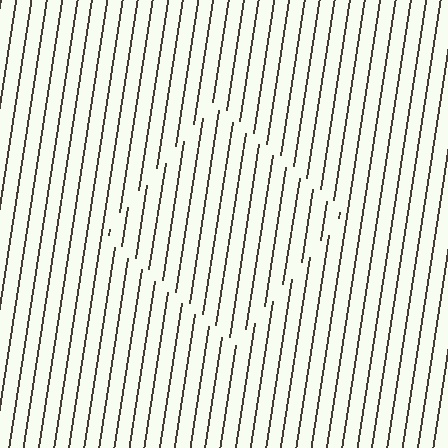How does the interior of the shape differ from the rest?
The interior of the shape contains the same grating, shifted by half a period — the contour is defined by the phase discontinuity where line-ends from the inner and outer gratings abut.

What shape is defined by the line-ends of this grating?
An illusory square. The interior of the shape contains the same grating, shifted by half a period — the contour is defined by the phase discontinuity where line-ends from the inner and outer gratings abut.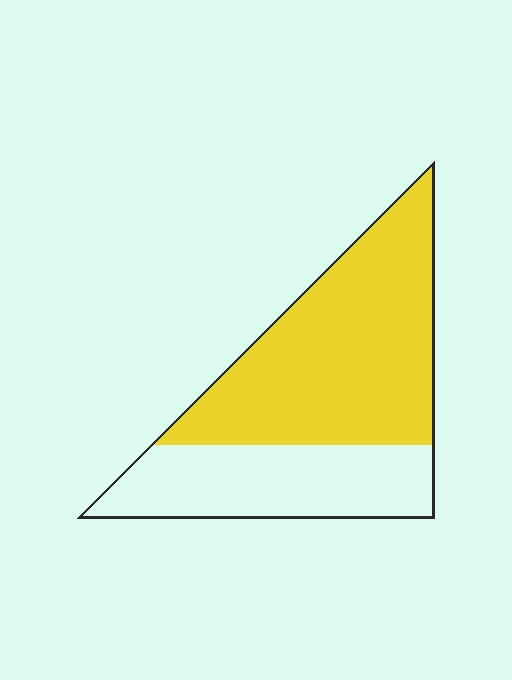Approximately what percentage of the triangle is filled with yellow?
Approximately 65%.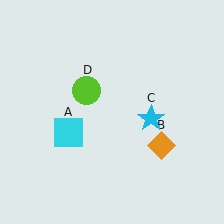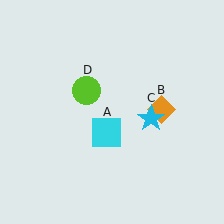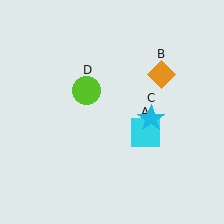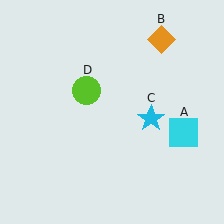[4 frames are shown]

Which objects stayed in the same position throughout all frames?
Cyan star (object C) and lime circle (object D) remained stationary.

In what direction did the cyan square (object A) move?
The cyan square (object A) moved right.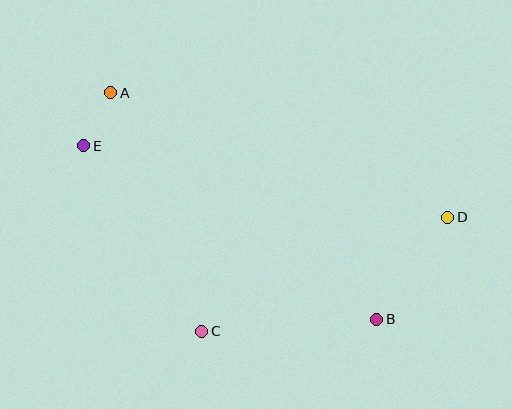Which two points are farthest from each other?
Points D and E are farthest from each other.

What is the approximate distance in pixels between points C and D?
The distance between C and D is approximately 272 pixels.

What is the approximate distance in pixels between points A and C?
The distance between A and C is approximately 255 pixels.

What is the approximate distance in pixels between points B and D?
The distance between B and D is approximately 125 pixels.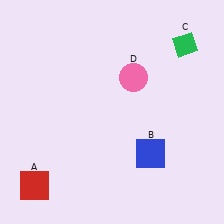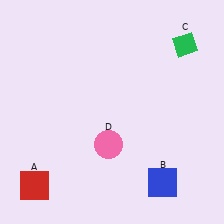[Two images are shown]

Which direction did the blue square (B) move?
The blue square (B) moved down.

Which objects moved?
The objects that moved are: the blue square (B), the pink circle (D).